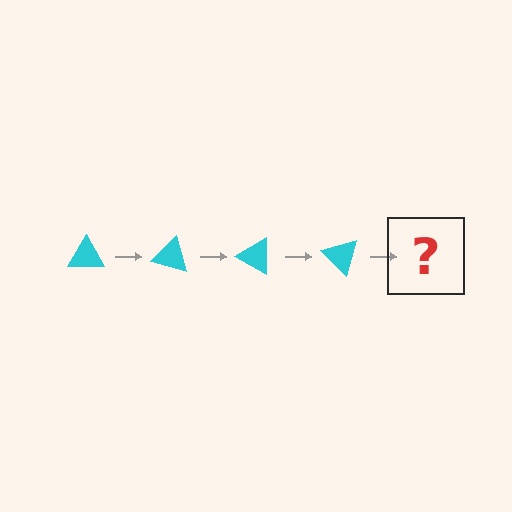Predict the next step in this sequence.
The next step is a cyan triangle rotated 60 degrees.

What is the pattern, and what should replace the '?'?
The pattern is that the triangle rotates 15 degrees each step. The '?' should be a cyan triangle rotated 60 degrees.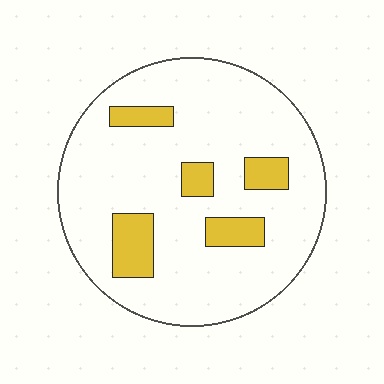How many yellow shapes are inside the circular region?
5.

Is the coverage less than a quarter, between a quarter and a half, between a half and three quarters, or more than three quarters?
Less than a quarter.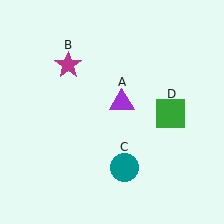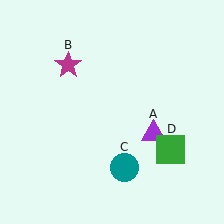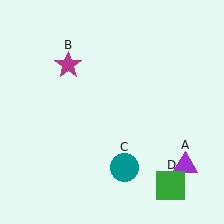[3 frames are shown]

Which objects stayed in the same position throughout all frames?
Magenta star (object B) and teal circle (object C) remained stationary.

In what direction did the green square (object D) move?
The green square (object D) moved down.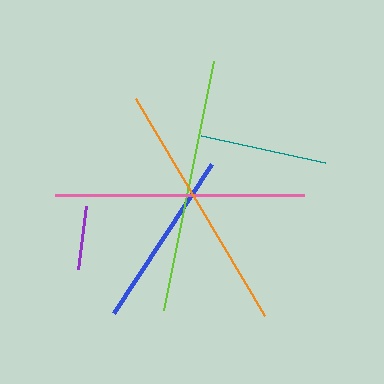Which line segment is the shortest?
The purple line is the shortest at approximately 63 pixels.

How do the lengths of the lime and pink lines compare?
The lime and pink lines are approximately the same length.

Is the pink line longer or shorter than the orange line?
The orange line is longer than the pink line.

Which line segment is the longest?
The lime line is the longest at approximately 254 pixels.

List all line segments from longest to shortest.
From longest to shortest: lime, orange, pink, blue, teal, purple.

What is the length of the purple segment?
The purple segment is approximately 63 pixels long.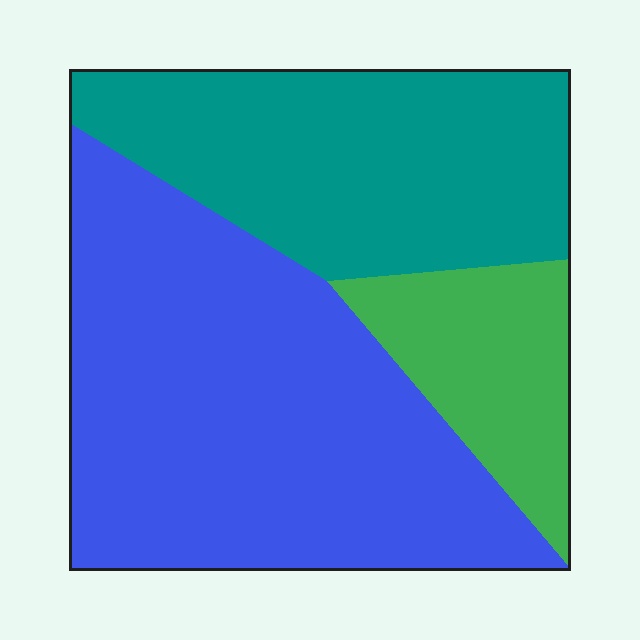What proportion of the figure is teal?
Teal takes up between a sixth and a third of the figure.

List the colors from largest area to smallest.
From largest to smallest: blue, teal, green.